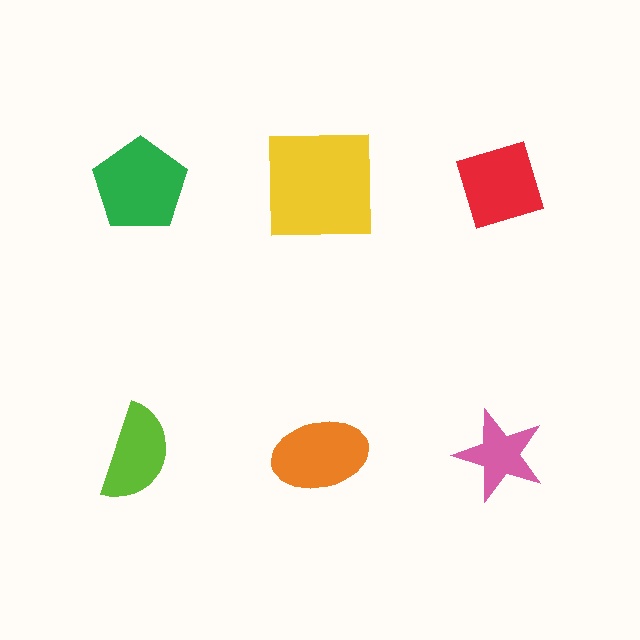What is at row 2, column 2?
An orange ellipse.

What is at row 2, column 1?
A lime semicircle.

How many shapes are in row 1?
3 shapes.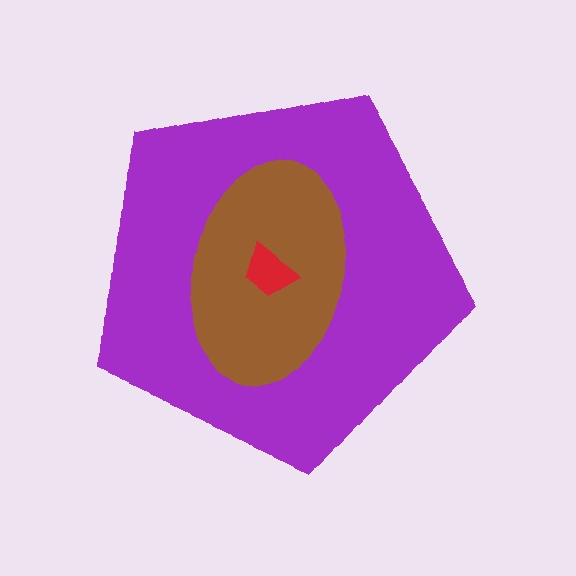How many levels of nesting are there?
3.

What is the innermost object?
The red trapezoid.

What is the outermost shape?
The purple pentagon.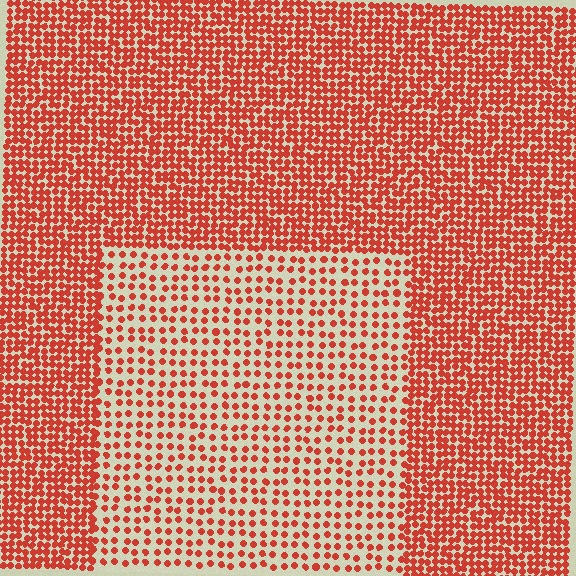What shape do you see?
I see a rectangle.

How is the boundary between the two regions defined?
The boundary is defined by a change in element density (approximately 2.2x ratio). All elements are the same color, size, and shape.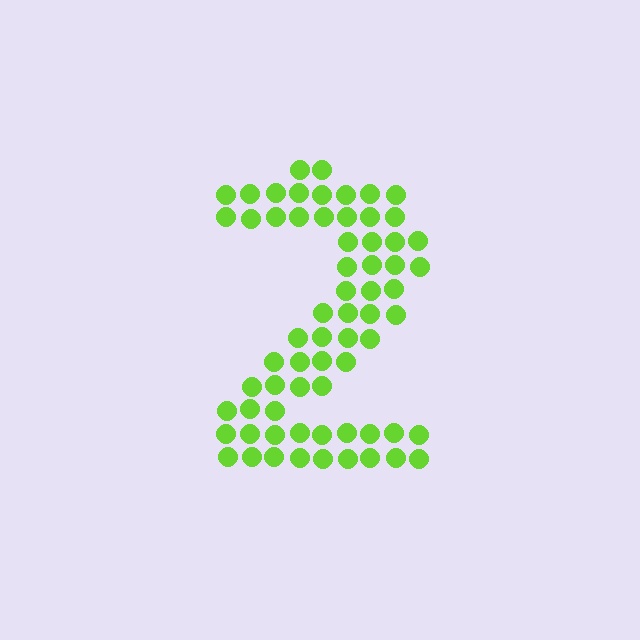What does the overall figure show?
The overall figure shows the digit 2.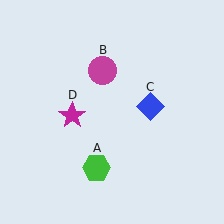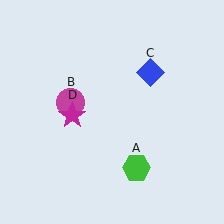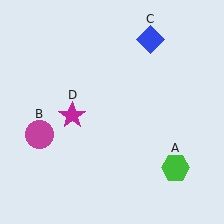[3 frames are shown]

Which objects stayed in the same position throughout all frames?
Magenta star (object D) remained stationary.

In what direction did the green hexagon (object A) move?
The green hexagon (object A) moved right.